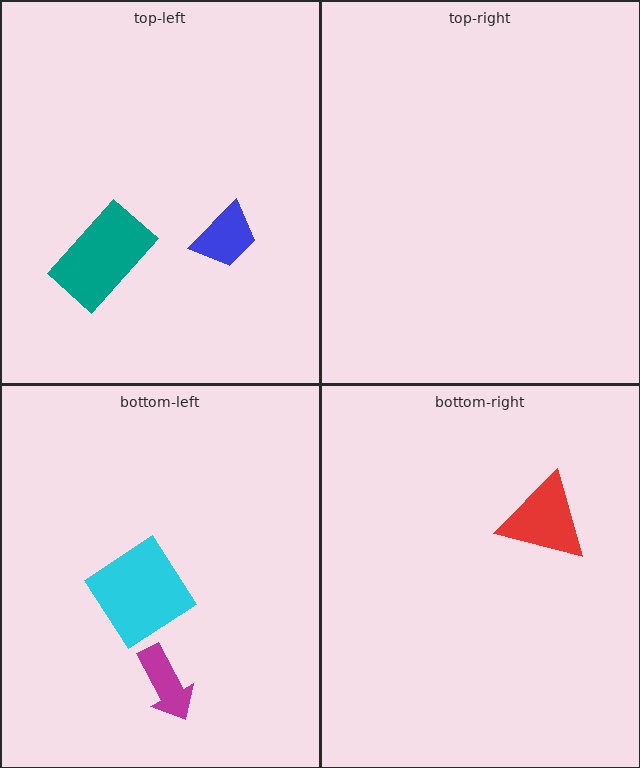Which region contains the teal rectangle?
The top-left region.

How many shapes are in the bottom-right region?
1.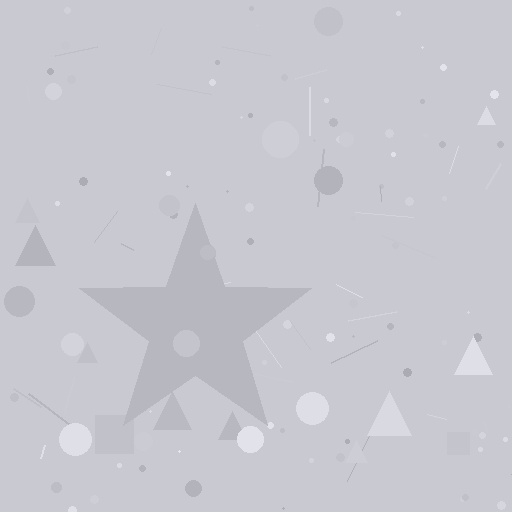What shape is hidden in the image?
A star is hidden in the image.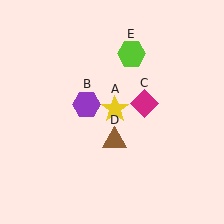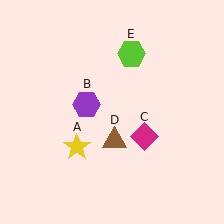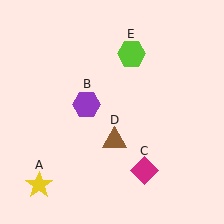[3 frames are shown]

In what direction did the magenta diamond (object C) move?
The magenta diamond (object C) moved down.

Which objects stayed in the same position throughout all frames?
Purple hexagon (object B) and brown triangle (object D) and lime hexagon (object E) remained stationary.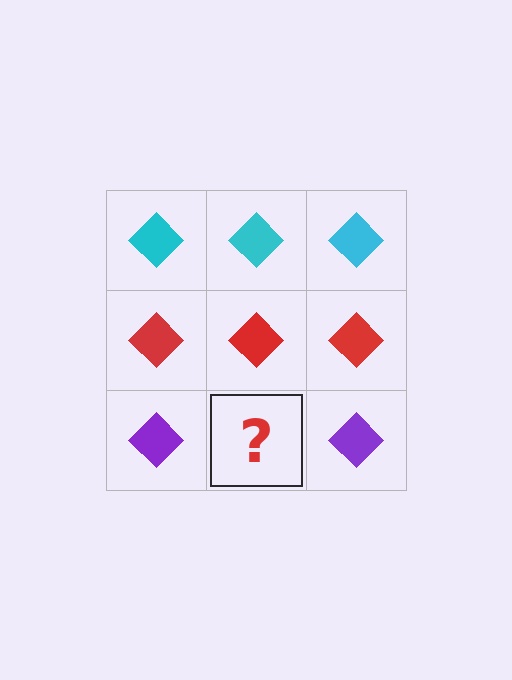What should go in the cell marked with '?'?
The missing cell should contain a purple diamond.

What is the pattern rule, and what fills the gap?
The rule is that each row has a consistent color. The gap should be filled with a purple diamond.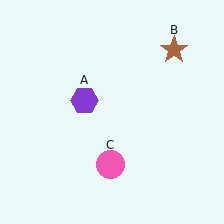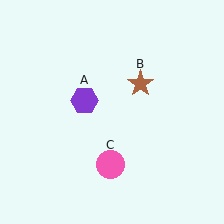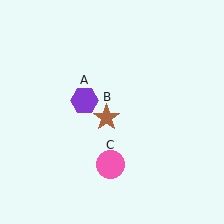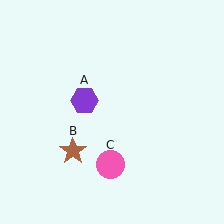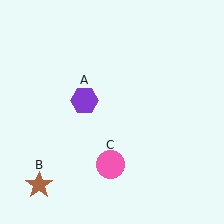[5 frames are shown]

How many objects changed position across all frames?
1 object changed position: brown star (object B).